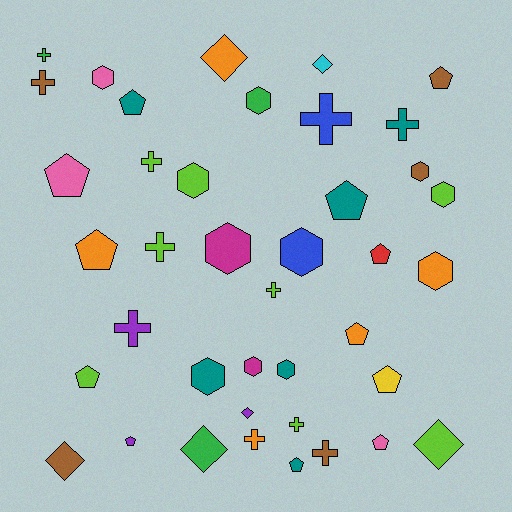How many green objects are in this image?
There are 3 green objects.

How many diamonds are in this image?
There are 6 diamonds.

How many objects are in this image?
There are 40 objects.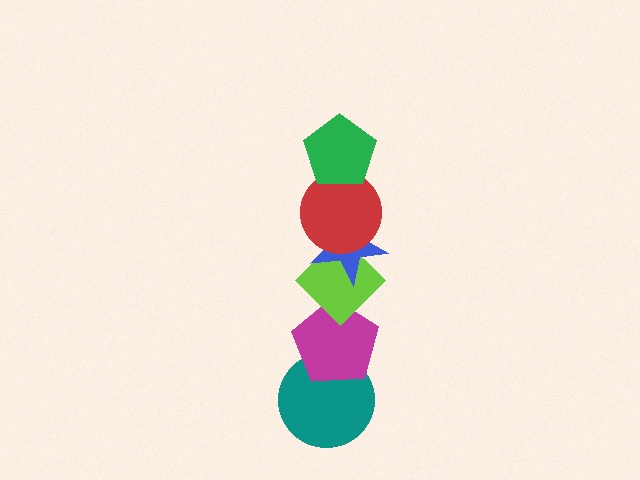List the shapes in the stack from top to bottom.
From top to bottom: the green pentagon, the red circle, the blue star, the lime diamond, the magenta pentagon, the teal circle.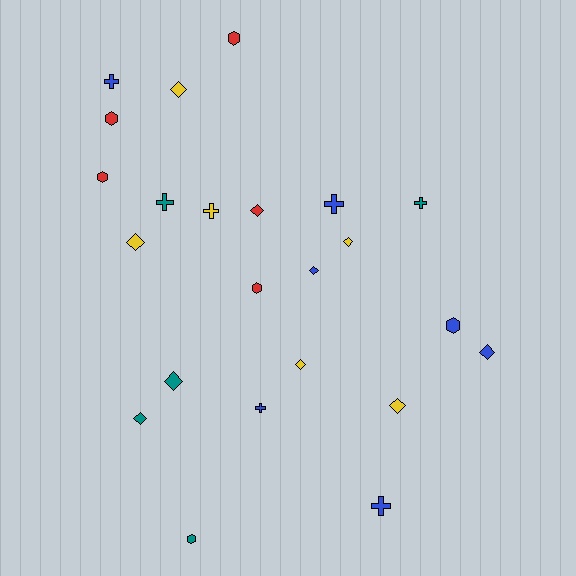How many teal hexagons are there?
There is 1 teal hexagon.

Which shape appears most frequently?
Diamond, with 10 objects.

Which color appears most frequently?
Blue, with 7 objects.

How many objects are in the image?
There are 23 objects.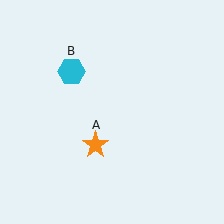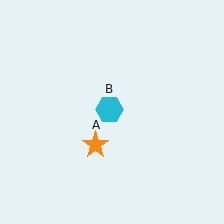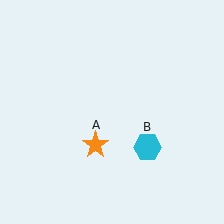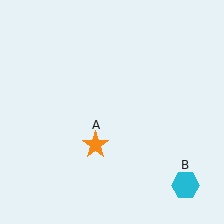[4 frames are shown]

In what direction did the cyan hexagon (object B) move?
The cyan hexagon (object B) moved down and to the right.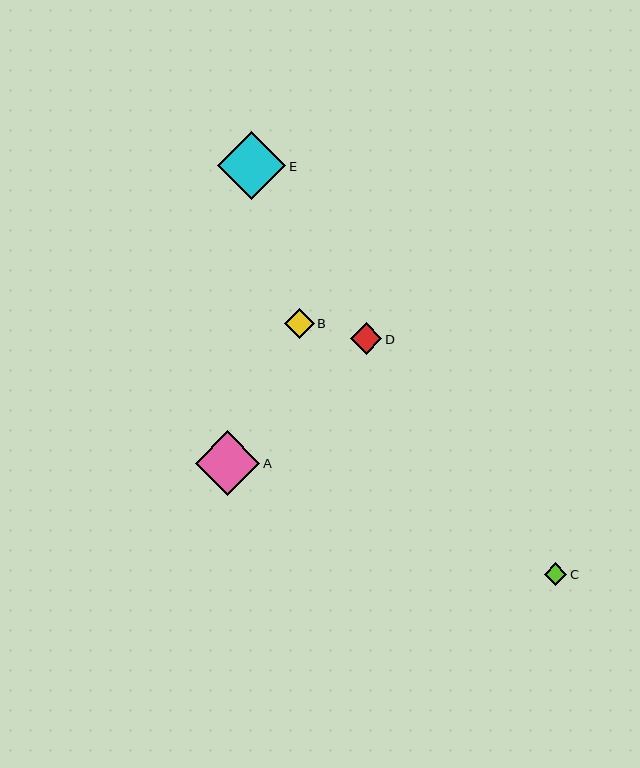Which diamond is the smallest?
Diamond C is the smallest with a size of approximately 22 pixels.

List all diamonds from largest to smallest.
From largest to smallest: E, A, D, B, C.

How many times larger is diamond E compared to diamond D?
Diamond E is approximately 2.2 times the size of diamond D.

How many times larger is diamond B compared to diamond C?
Diamond B is approximately 1.4 times the size of diamond C.